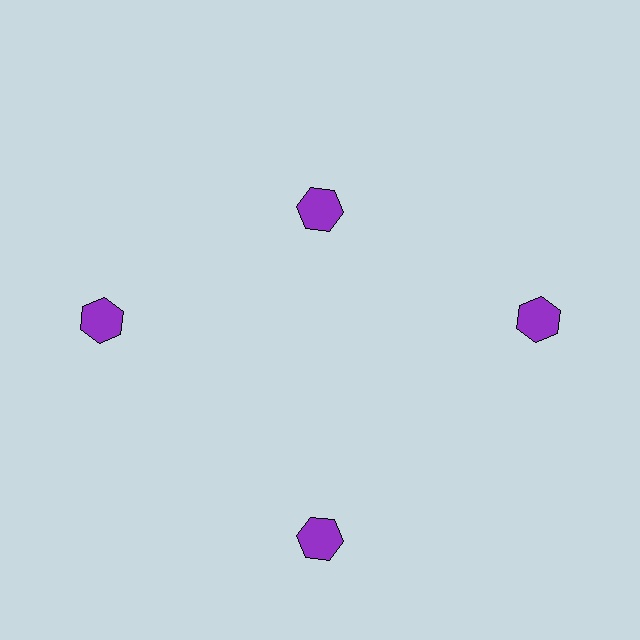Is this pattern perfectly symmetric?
No. The 4 purple hexagons are arranged in a ring, but one element near the 12 o'clock position is pulled inward toward the center, breaking the 4-fold rotational symmetry.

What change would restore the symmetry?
The symmetry would be restored by moving it outward, back onto the ring so that all 4 hexagons sit at equal angles and equal distance from the center.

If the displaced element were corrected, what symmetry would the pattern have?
It would have 4-fold rotational symmetry — the pattern would map onto itself every 90 degrees.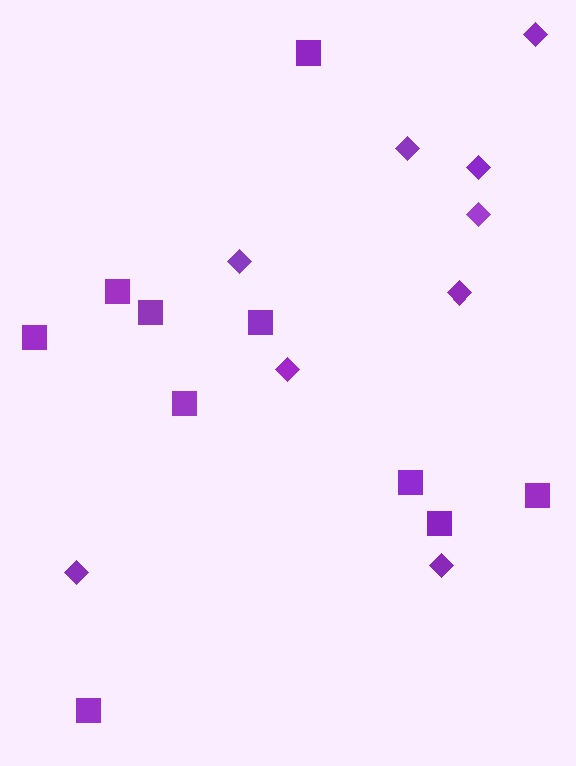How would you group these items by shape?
There are 2 groups: one group of squares (10) and one group of diamonds (9).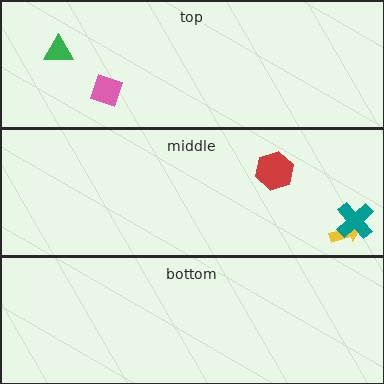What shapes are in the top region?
The pink diamond, the green triangle.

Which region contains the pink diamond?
The top region.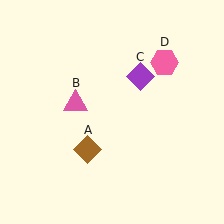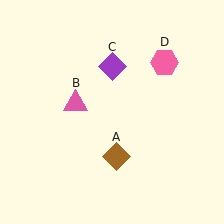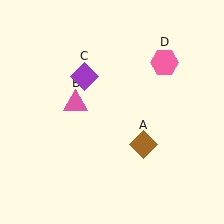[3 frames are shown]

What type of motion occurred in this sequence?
The brown diamond (object A), purple diamond (object C) rotated counterclockwise around the center of the scene.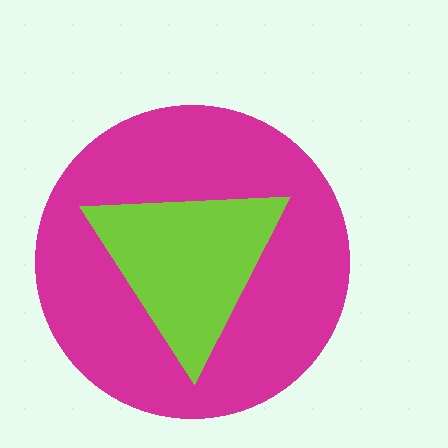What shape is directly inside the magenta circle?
The lime triangle.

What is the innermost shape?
The lime triangle.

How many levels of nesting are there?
2.